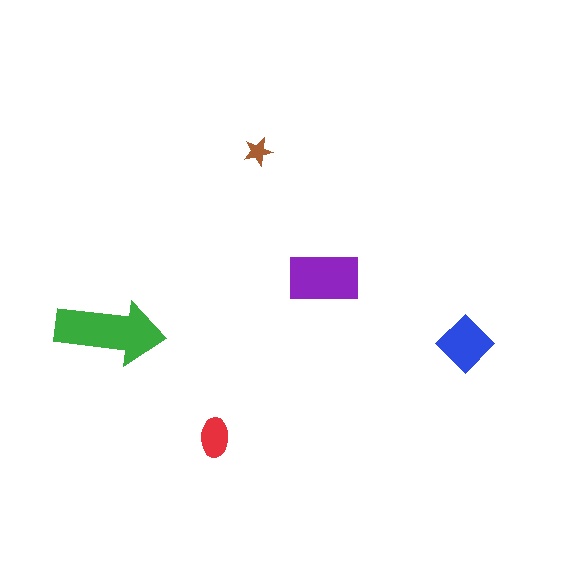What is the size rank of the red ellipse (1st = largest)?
4th.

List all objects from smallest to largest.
The brown star, the red ellipse, the blue diamond, the purple rectangle, the green arrow.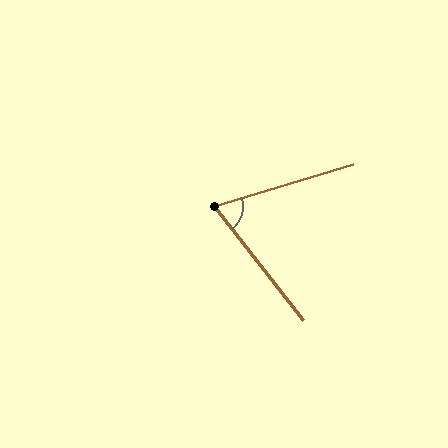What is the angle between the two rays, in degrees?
Approximately 69 degrees.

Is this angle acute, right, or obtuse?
It is acute.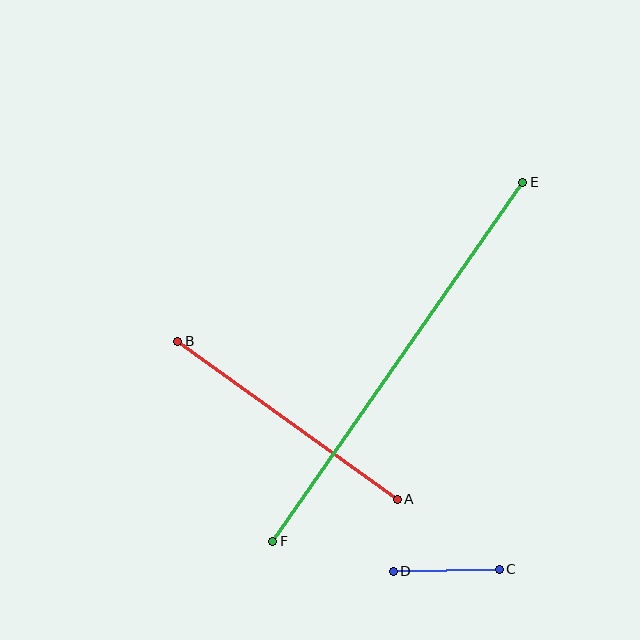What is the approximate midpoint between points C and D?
The midpoint is at approximately (446, 570) pixels.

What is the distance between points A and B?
The distance is approximately 271 pixels.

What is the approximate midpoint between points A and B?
The midpoint is at approximately (288, 420) pixels.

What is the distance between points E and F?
The distance is approximately 437 pixels.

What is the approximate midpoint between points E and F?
The midpoint is at approximately (398, 362) pixels.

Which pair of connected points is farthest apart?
Points E and F are farthest apart.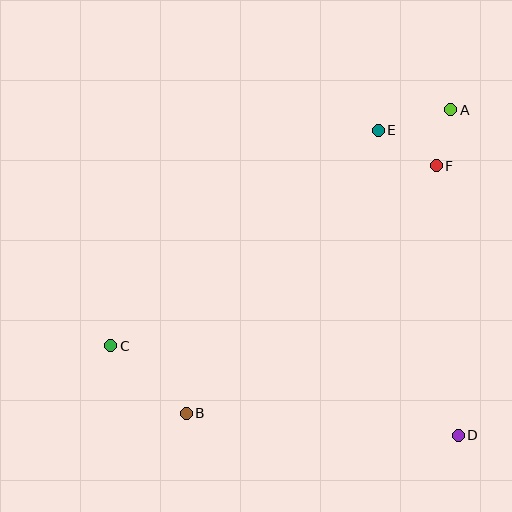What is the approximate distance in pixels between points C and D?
The distance between C and D is approximately 359 pixels.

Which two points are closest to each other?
Points A and F are closest to each other.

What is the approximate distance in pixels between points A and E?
The distance between A and E is approximately 75 pixels.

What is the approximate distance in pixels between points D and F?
The distance between D and F is approximately 270 pixels.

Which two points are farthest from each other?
Points A and C are farthest from each other.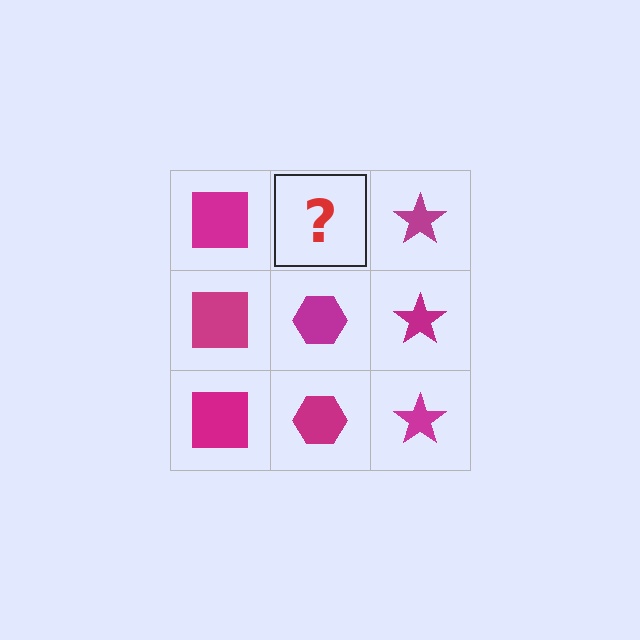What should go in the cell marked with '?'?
The missing cell should contain a magenta hexagon.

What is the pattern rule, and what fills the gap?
The rule is that each column has a consistent shape. The gap should be filled with a magenta hexagon.